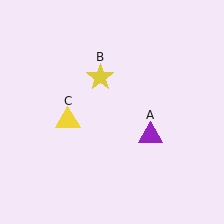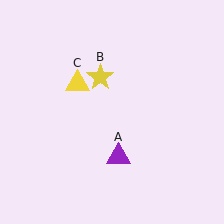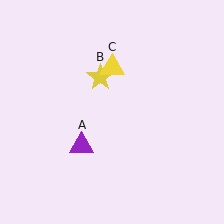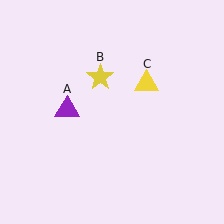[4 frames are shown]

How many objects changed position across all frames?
2 objects changed position: purple triangle (object A), yellow triangle (object C).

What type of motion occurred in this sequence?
The purple triangle (object A), yellow triangle (object C) rotated clockwise around the center of the scene.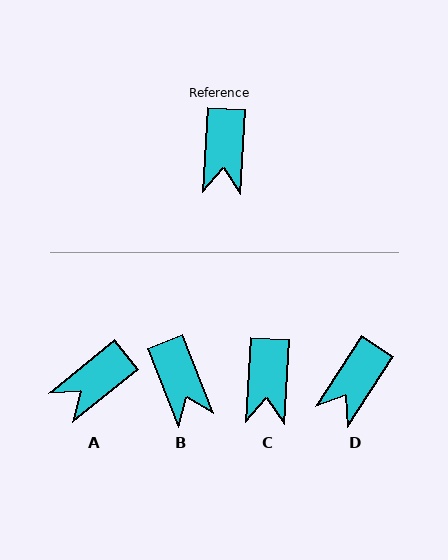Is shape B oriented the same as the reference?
No, it is off by about 25 degrees.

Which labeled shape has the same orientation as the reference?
C.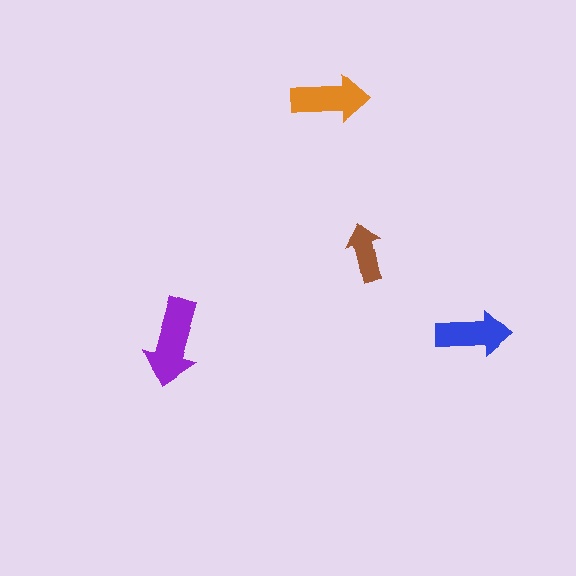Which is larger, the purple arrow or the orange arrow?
The purple one.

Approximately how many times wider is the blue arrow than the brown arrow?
About 1.5 times wider.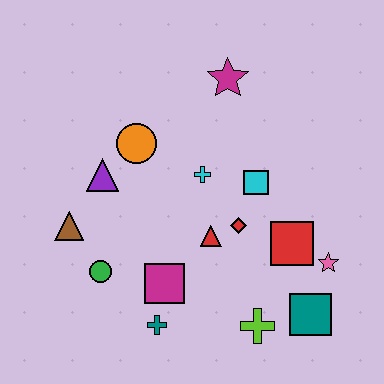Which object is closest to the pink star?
The red square is closest to the pink star.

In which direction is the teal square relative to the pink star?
The teal square is below the pink star.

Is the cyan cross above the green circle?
Yes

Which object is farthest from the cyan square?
The brown triangle is farthest from the cyan square.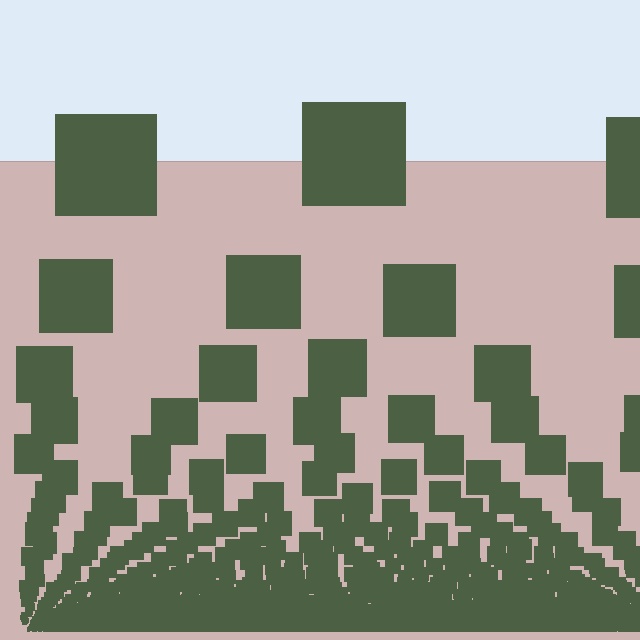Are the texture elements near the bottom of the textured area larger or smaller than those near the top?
Smaller. The gradient is inverted — elements near the bottom are smaller and denser.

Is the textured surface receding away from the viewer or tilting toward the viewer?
The surface appears to tilt toward the viewer. Texture elements get larger and sparser toward the top.